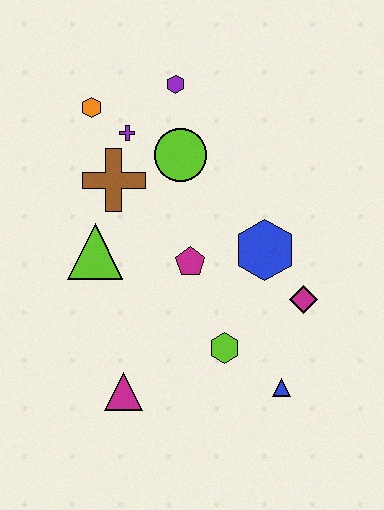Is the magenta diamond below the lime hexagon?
No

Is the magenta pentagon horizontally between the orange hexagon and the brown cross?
No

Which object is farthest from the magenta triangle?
The purple hexagon is farthest from the magenta triangle.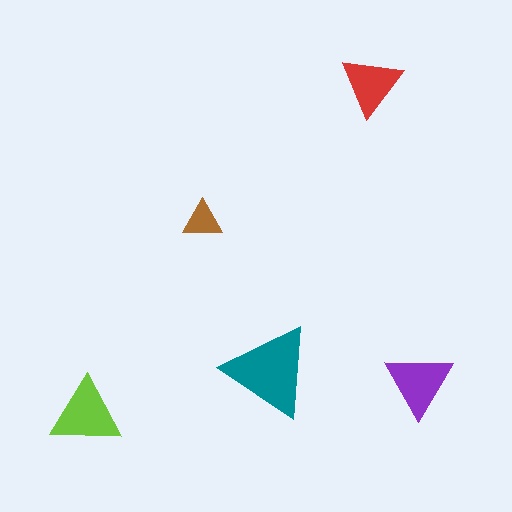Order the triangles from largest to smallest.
the teal one, the lime one, the purple one, the red one, the brown one.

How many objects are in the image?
There are 5 objects in the image.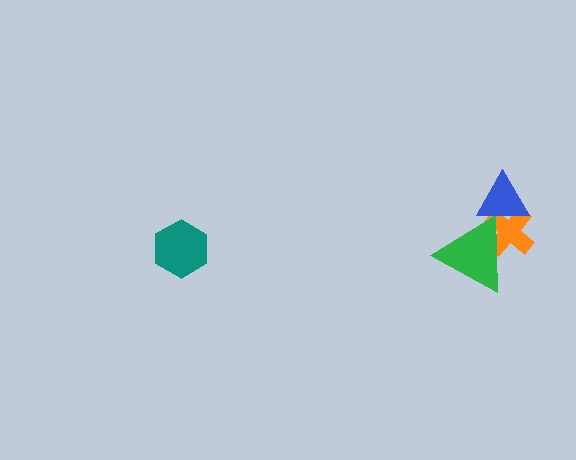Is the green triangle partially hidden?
Yes, it is partially covered by another shape.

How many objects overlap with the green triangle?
2 objects overlap with the green triangle.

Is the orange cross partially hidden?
Yes, it is partially covered by another shape.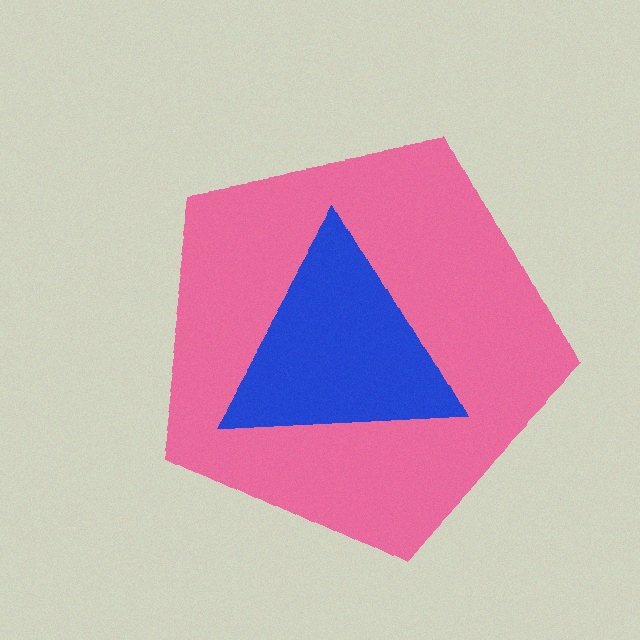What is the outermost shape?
The pink pentagon.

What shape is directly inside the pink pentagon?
The blue triangle.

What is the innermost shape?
The blue triangle.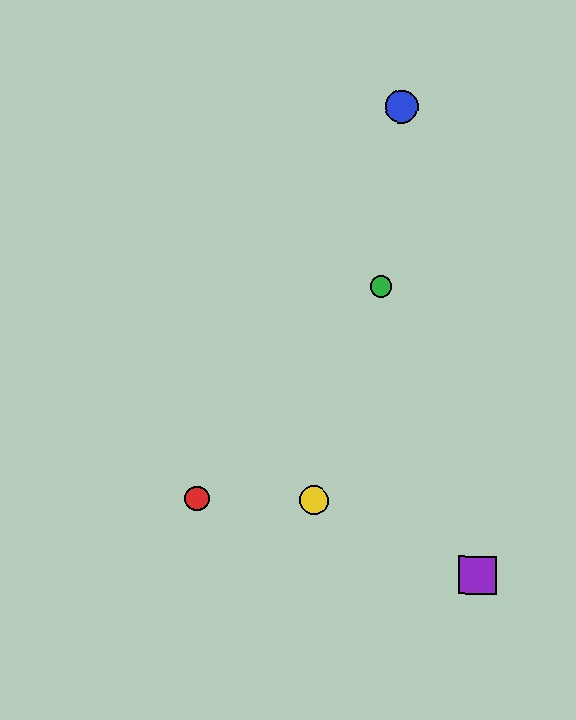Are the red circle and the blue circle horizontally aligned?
No, the red circle is at y≈498 and the blue circle is at y≈107.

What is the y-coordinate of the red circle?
The red circle is at y≈498.